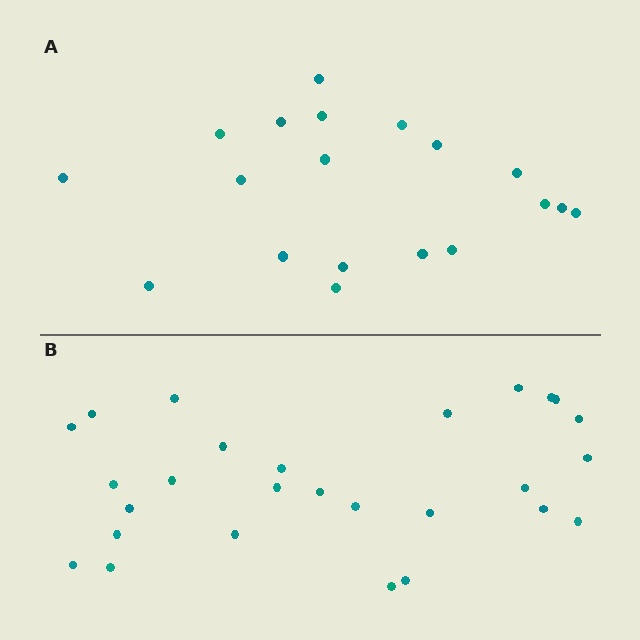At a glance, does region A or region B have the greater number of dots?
Region B (the bottom region) has more dots.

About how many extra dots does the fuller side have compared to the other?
Region B has roughly 8 or so more dots than region A.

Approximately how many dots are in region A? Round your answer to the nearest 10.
About 20 dots. (The exact count is 19, which rounds to 20.)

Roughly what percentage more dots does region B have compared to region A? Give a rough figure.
About 40% more.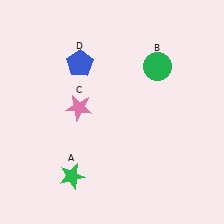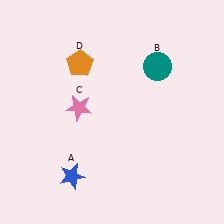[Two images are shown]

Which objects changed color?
A changed from green to blue. B changed from green to teal. D changed from blue to orange.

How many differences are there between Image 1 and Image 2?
There are 3 differences between the two images.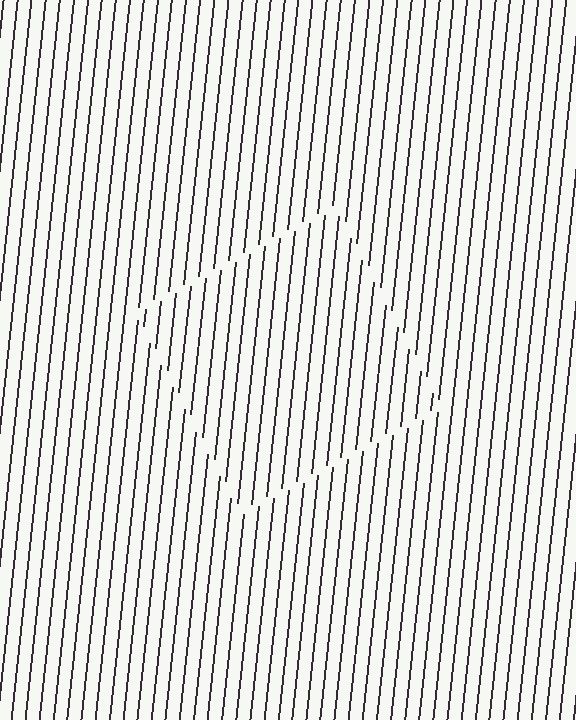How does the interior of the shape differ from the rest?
The interior of the shape contains the same grating, shifted by half a period — the contour is defined by the phase discontinuity where line-ends from the inner and outer gratings abut.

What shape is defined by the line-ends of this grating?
An illusory square. The interior of the shape contains the same grating, shifted by half a period — the contour is defined by the phase discontinuity where line-ends from the inner and outer gratings abut.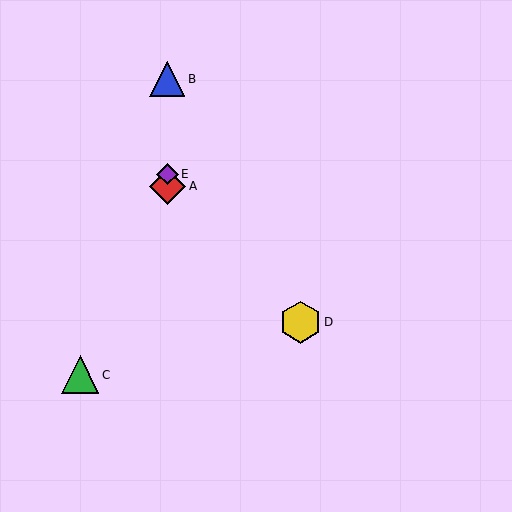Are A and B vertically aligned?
Yes, both are at x≈167.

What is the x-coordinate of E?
Object E is at x≈167.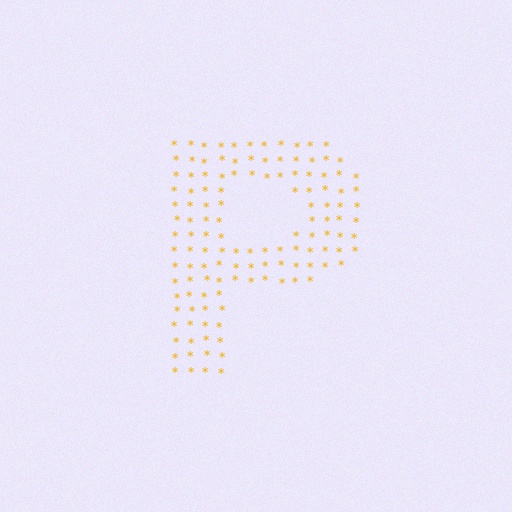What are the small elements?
The small elements are asterisks.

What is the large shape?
The large shape is the letter P.